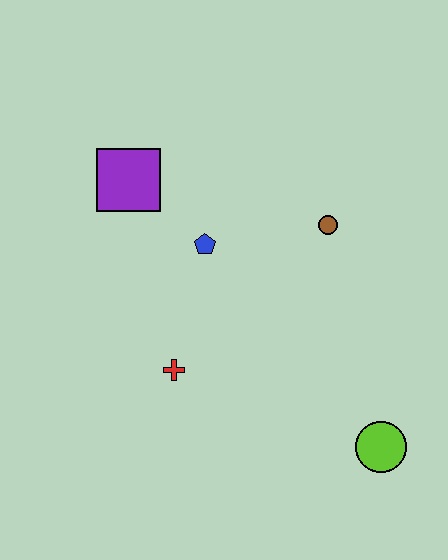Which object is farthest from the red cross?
The lime circle is farthest from the red cross.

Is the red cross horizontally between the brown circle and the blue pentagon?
No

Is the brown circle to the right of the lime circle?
No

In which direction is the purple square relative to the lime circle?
The purple square is above the lime circle.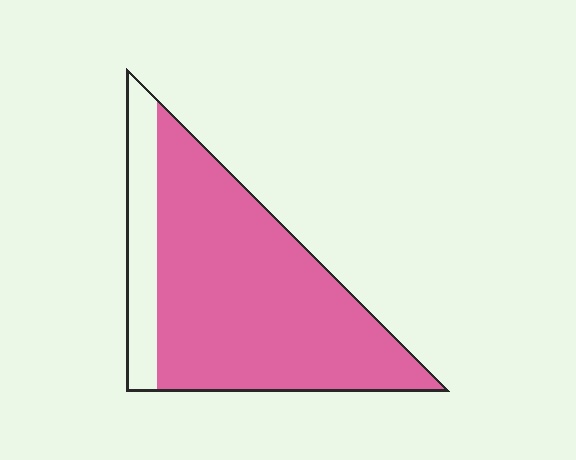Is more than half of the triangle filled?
Yes.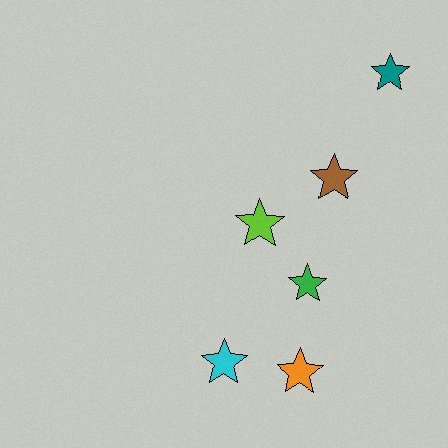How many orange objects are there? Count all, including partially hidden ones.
There is 1 orange object.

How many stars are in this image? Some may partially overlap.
There are 6 stars.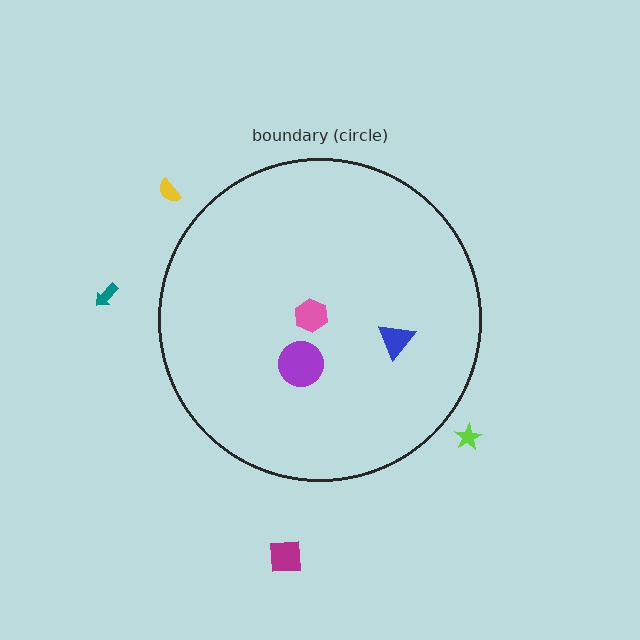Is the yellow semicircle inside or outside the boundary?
Outside.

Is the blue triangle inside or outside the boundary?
Inside.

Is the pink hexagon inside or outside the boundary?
Inside.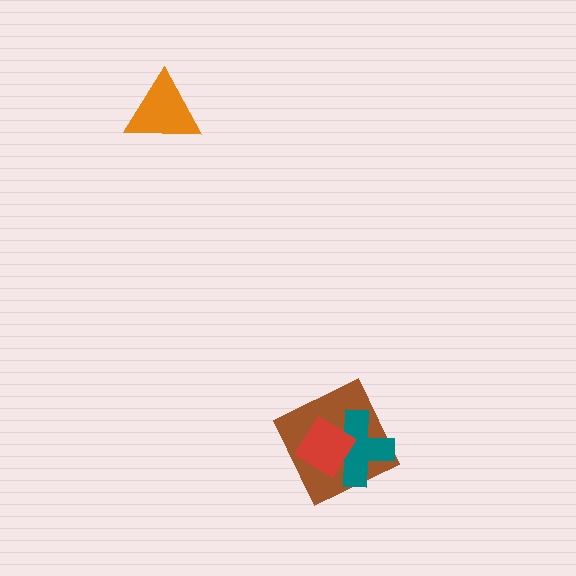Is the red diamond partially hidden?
No, no other shape covers it.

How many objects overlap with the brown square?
2 objects overlap with the brown square.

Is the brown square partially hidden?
Yes, it is partially covered by another shape.